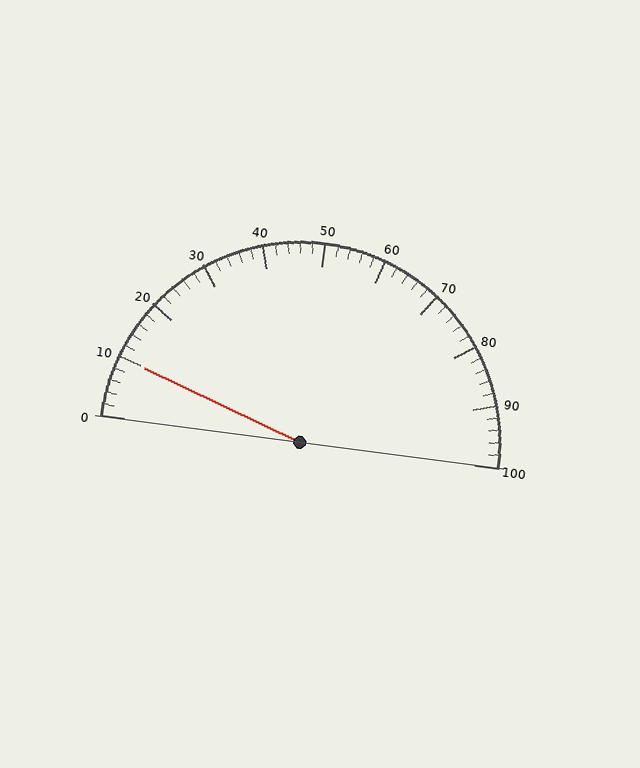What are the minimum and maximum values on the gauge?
The gauge ranges from 0 to 100.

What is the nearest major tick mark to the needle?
The nearest major tick mark is 10.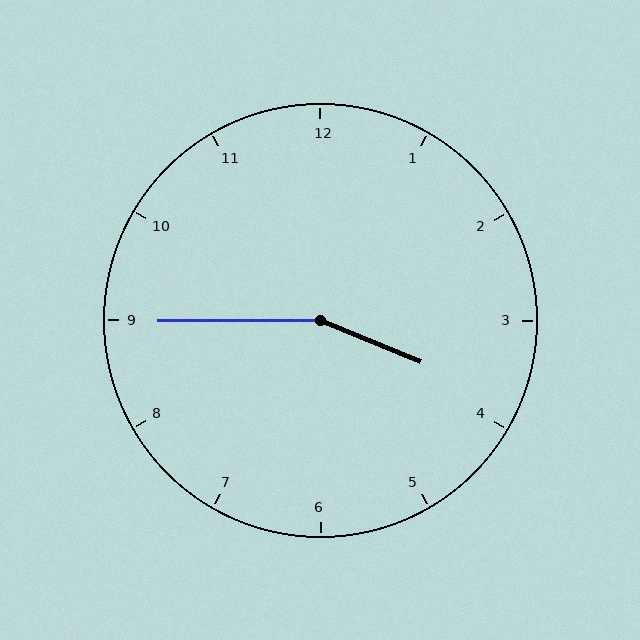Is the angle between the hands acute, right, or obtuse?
It is obtuse.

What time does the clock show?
3:45.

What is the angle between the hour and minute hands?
Approximately 158 degrees.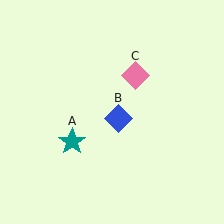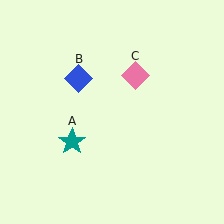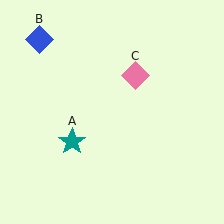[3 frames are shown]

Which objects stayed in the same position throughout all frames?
Teal star (object A) and pink diamond (object C) remained stationary.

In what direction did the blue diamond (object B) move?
The blue diamond (object B) moved up and to the left.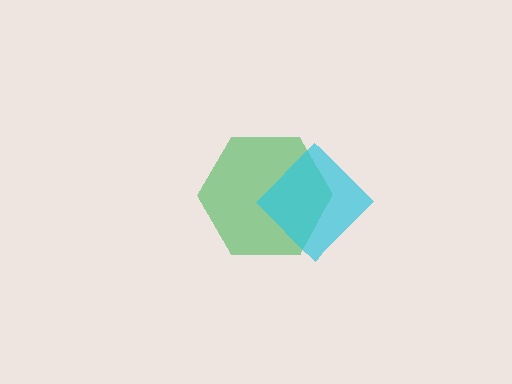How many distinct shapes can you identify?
There are 2 distinct shapes: a green hexagon, a cyan diamond.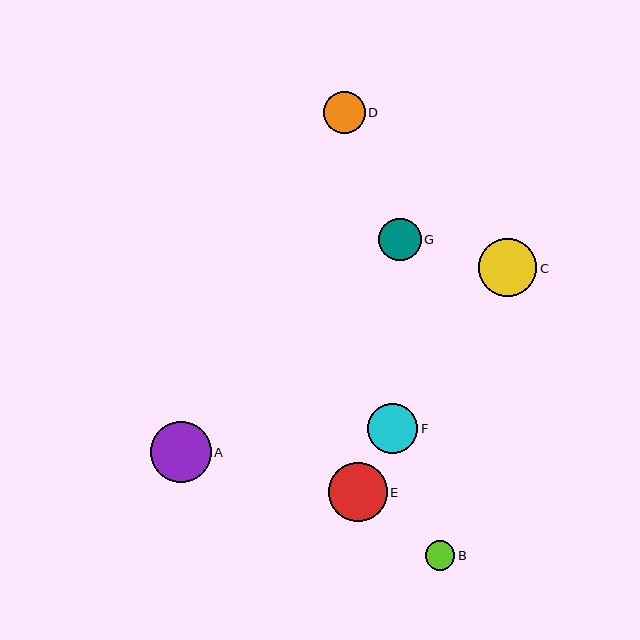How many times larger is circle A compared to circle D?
Circle A is approximately 1.5 times the size of circle D.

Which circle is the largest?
Circle A is the largest with a size of approximately 61 pixels.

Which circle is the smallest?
Circle B is the smallest with a size of approximately 30 pixels.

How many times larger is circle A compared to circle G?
Circle A is approximately 1.4 times the size of circle G.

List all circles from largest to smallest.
From largest to smallest: A, E, C, F, G, D, B.